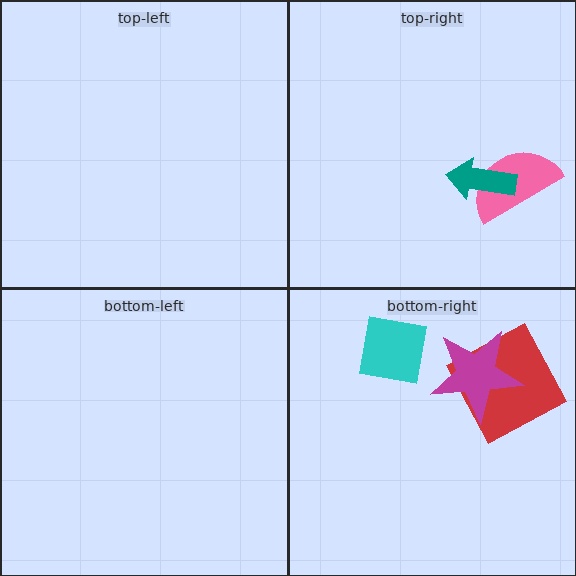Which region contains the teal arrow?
The top-right region.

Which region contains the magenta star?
The bottom-right region.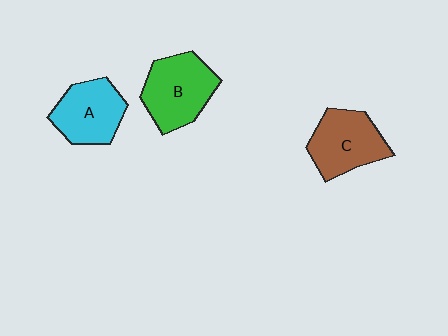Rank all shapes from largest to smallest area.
From largest to smallest: B (green), C (brown), A (cyan).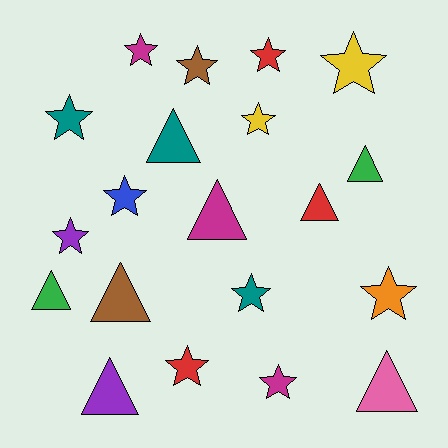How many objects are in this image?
There are 20 objects.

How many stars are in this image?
There are 12 stars.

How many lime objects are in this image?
There are no lime objects.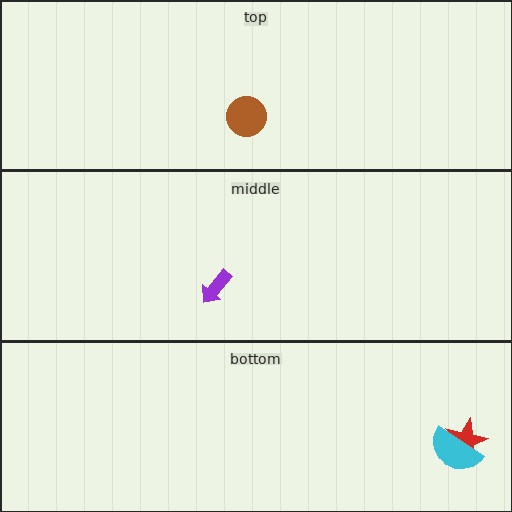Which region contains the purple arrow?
The middle region.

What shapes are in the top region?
The brown circle.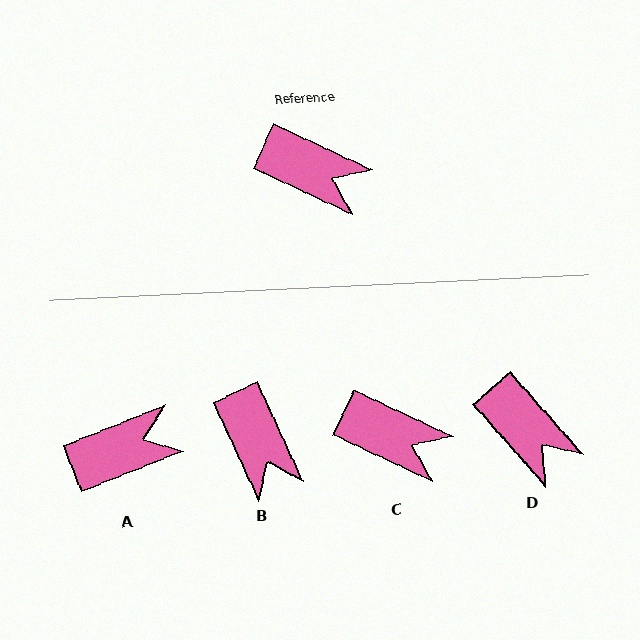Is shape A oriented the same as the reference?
No, it is off by about 47 degrees.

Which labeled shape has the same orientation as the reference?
C.